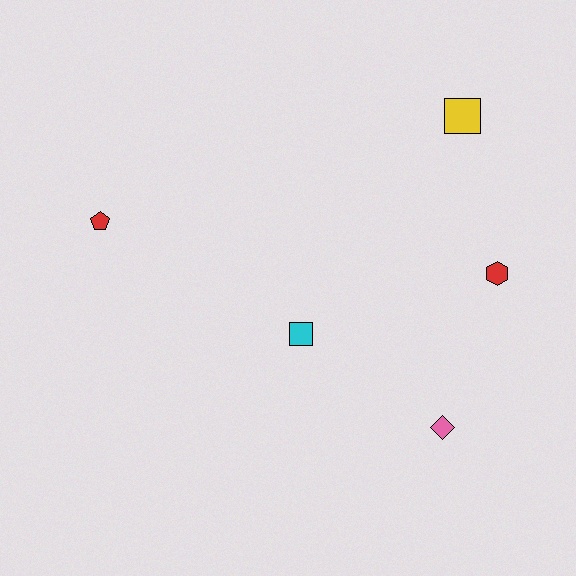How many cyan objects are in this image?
There is 1 cyan object.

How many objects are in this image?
There are 5 objects.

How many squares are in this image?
There are 2 squares.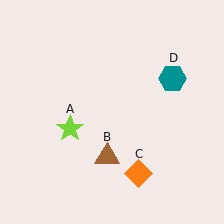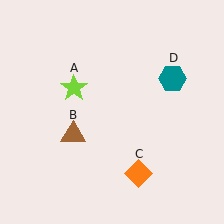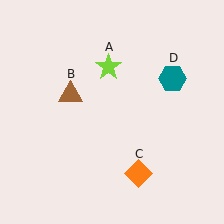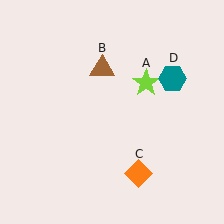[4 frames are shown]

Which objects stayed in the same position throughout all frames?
Orange diamond (object C) and teal hexagon (object D) remained stationary.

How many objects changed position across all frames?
2 objects changed position: lime star (object A), brown triangle (object B).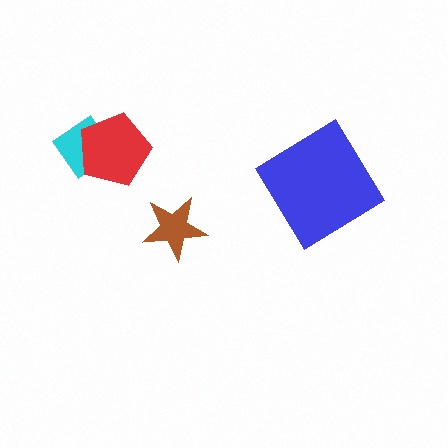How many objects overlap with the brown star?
0 objects overlap with the brown star.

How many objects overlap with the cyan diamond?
1 object overlaps with the cyan diamond.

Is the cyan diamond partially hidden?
Yes, it is partially covered by another shape.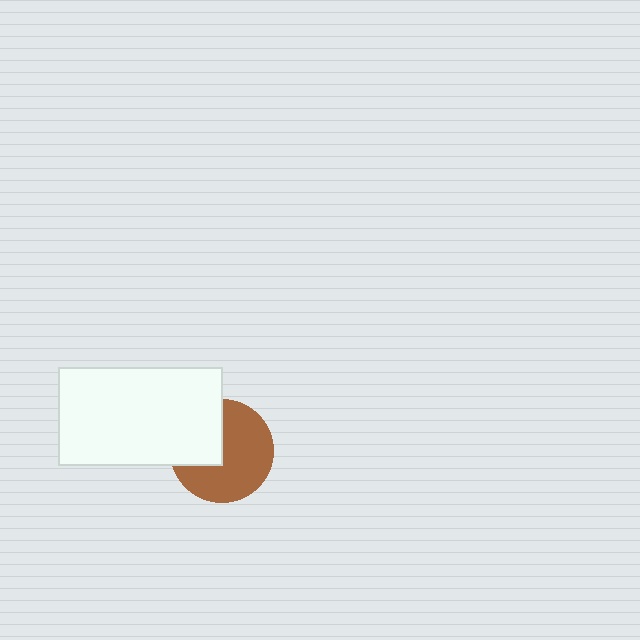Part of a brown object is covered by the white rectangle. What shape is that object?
It is a circle.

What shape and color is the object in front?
The object in front is a white rectangle.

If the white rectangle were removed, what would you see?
You would see the complete brown circle.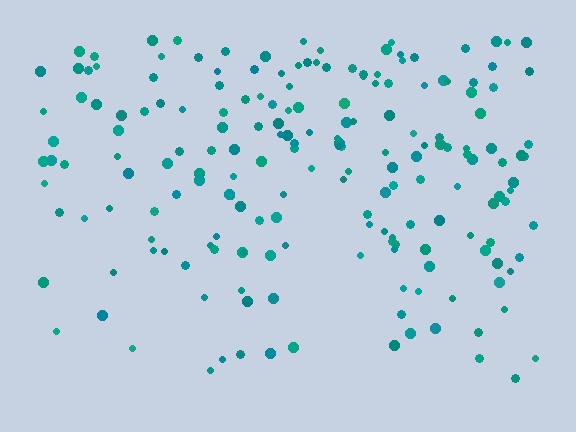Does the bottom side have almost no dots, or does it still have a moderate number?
Still a moderate number, just noticeably fewer than the top.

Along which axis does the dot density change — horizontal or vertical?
Vertical.